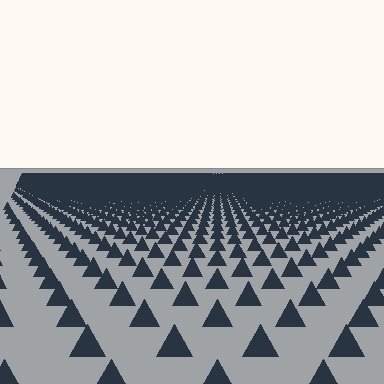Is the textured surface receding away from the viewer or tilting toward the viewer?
The surface is receding away from the viewer. Texture elements get smaller and denser toward the top.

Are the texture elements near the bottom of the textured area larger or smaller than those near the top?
Larger. Near the bottom, elements are closer to the viewer and appear at a bigger on-screen size.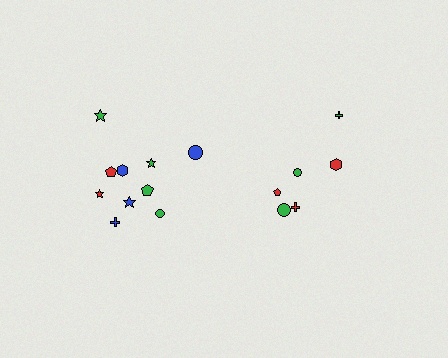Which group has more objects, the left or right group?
The left group.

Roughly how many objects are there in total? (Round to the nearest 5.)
Roughly 15 objects in total.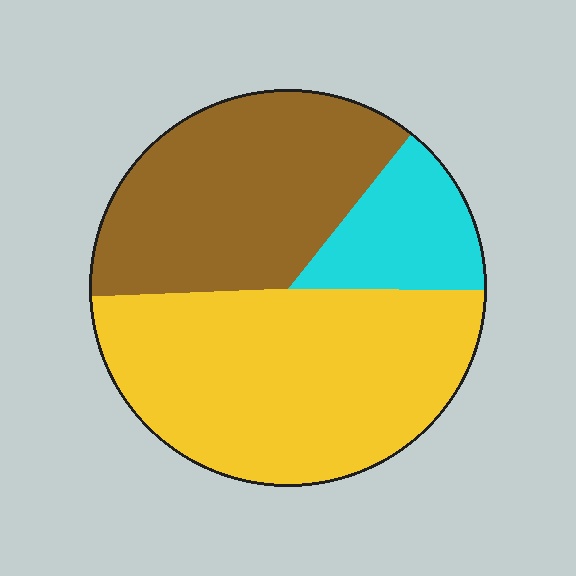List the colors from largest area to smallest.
From largest to smallest: yellow, brown, cyan.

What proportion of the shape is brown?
Brown covers around 35% of the shape.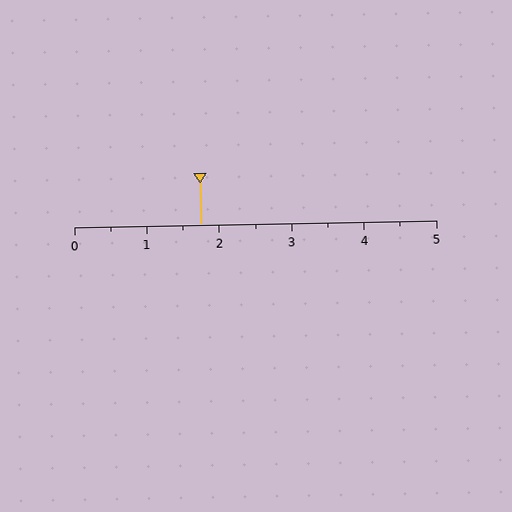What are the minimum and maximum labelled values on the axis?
The axis runs from 0 to 5.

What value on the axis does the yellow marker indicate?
The marker indicates approximately 1.8.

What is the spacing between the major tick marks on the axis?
The major ticks are spaced 1 apart.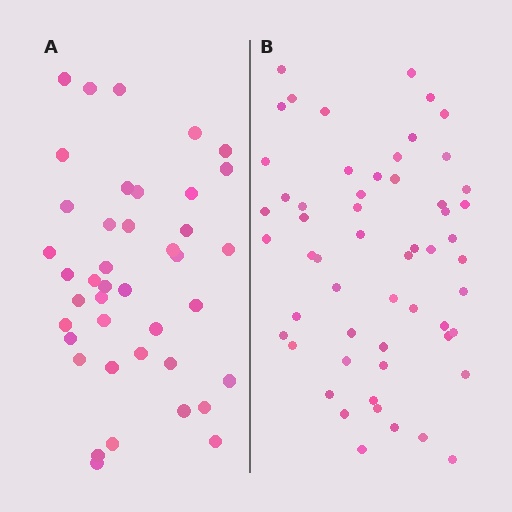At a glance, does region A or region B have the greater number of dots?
Region B (the right region) has more dots.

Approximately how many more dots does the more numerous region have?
Region B has approximately 15 more dots than region A.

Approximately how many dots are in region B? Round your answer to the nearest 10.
About 60 dots. (The exact count is 56, which rounds to 60.)